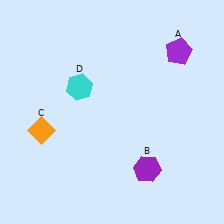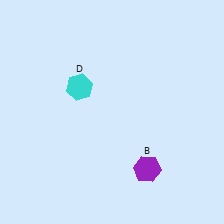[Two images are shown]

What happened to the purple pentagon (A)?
The purple pentagon (A) was removed in Image 2. It was in the top-right area of Image 1.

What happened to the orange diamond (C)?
The orange diamond (C) was removed in Image 2. It was in the bottom-left area of Image 1.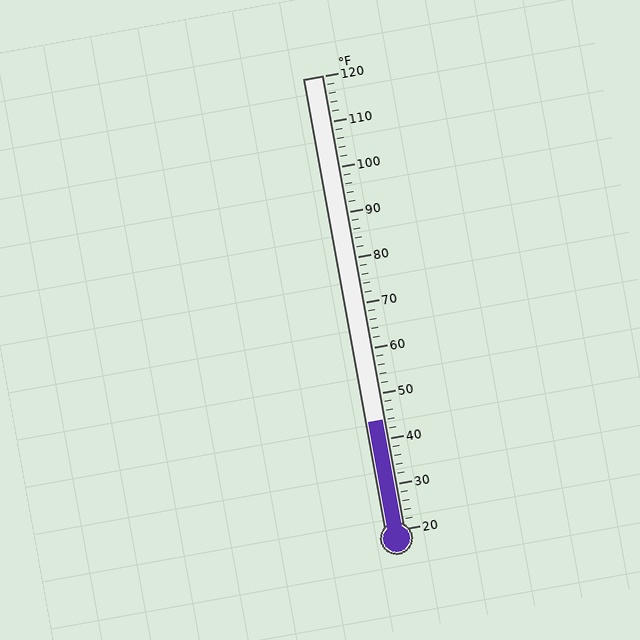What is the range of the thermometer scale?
The thermometer scale ranges from 20°F to 120°F.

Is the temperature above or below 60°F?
The temperature is below 60°F.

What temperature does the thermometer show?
The thermometer shows approximately 44°F.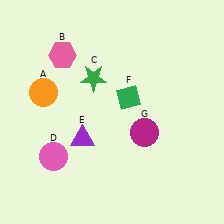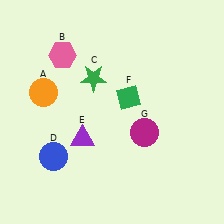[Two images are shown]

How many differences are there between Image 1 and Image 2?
There is 1 difference between the two images.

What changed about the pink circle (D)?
In Image 1, D is pink. In Image 2, it changed to blue.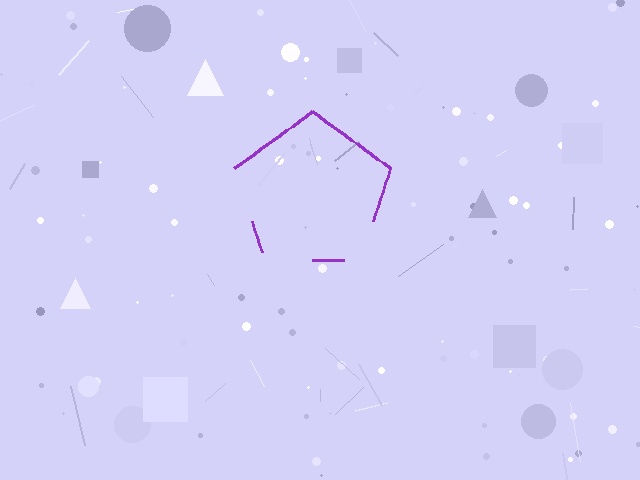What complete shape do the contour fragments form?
The contour fragments form a pentagon.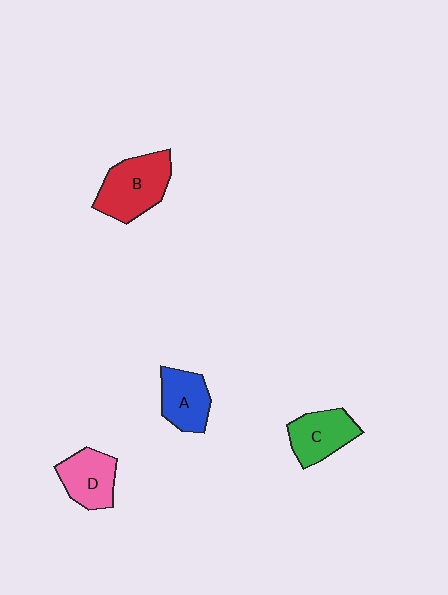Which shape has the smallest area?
Shape A (blue).